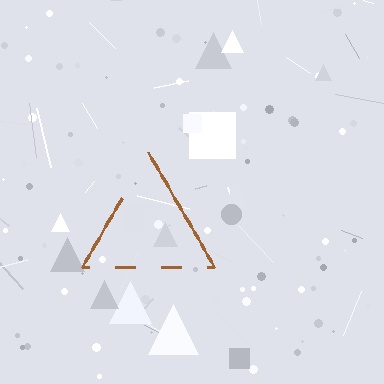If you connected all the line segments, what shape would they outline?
They would outline a triangle.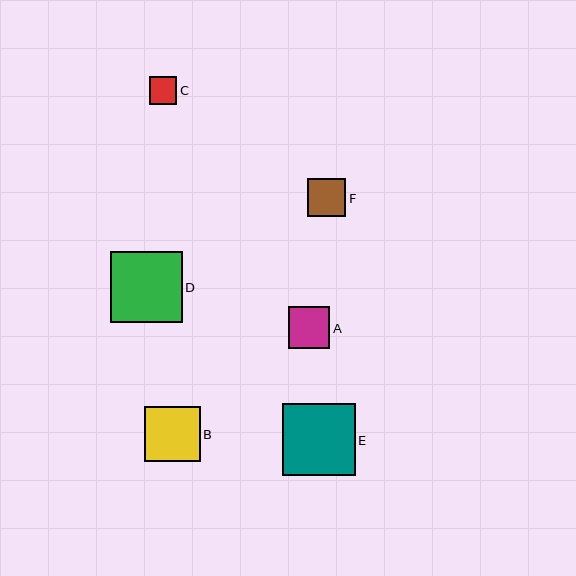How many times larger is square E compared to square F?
Square E is approximately 1.9 times the size of square F.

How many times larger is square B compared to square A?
Square B is approximately 1.3 times the size of square A.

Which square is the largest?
Square E is the largest with a size of approximately 73 pixels.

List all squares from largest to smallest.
From largest to smallest: E, D, B, A, F, C.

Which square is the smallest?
Square C is the smallest with a size of approximately 28 pixels.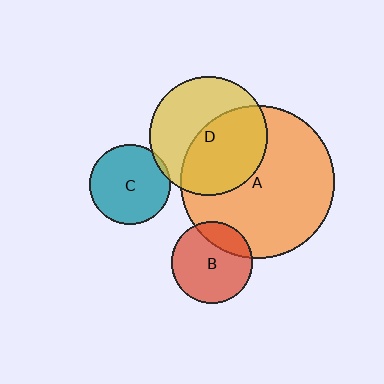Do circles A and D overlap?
Yes.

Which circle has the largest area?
Circle A (orange).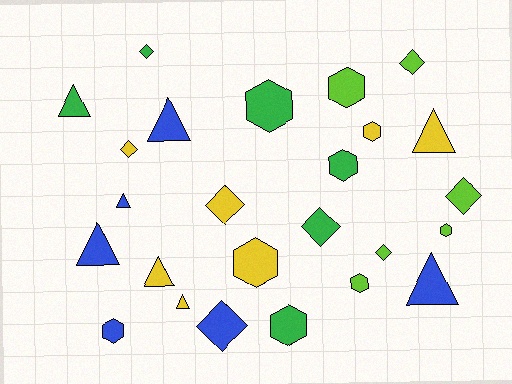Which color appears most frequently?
Yellow, with 7 objects.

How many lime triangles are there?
There are no lime triangles.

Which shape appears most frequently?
Hexagon, with 9 objects.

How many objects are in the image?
There are 25 objects.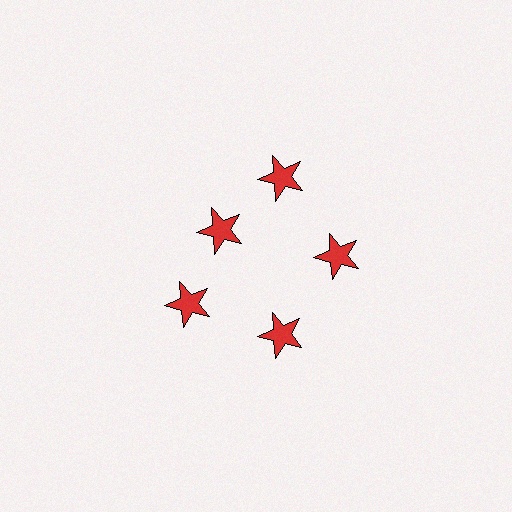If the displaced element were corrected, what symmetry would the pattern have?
It would have 5-fold rotational symmetry — the pattern would map onto itself every 72 degrees.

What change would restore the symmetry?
The symmetry would be restored by moving it outward, back onto the ring so that all 5 stars sit at equal angles and equal distance from the center.